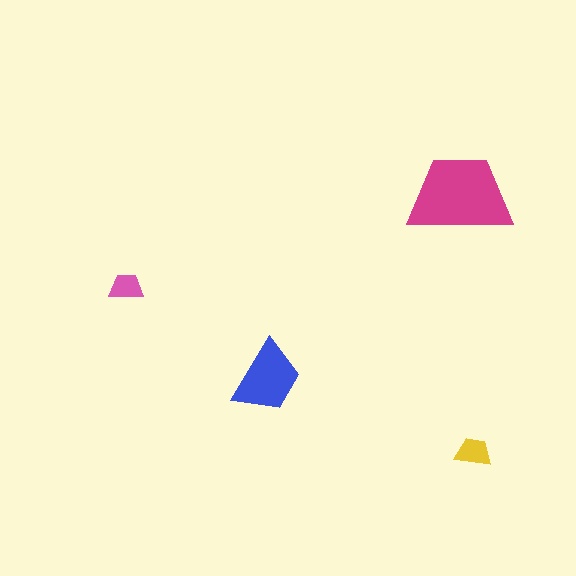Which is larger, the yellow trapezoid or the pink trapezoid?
The yellow one.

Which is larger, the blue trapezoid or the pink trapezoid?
The blue one.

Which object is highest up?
The magenta trapezoid is topmost.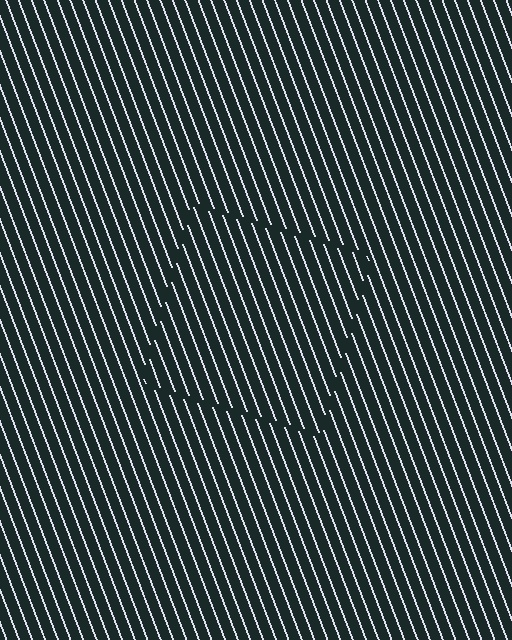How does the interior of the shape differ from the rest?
The interior of the shape contains the same grating, shifted by half a period — the contour is defined by the phase discontinuity where line-ends from the inner and outer gratings abut.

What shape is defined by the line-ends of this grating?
An illusory square. The interior of the shape contains the same grating, shifted by half a period — the contour is defined by the phase discontinuity where line-ends from the inner and outer gratings abut.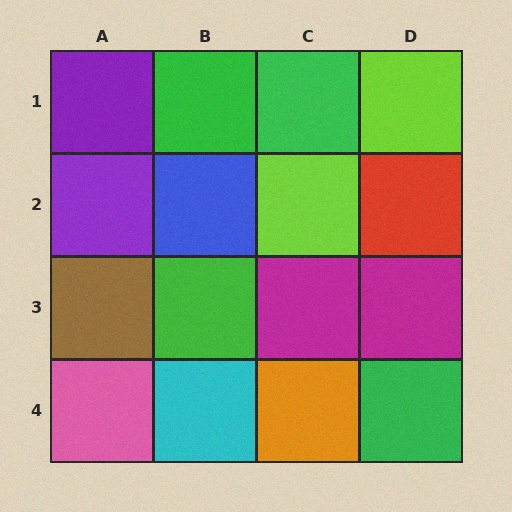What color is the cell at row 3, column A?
Brown.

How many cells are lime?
2 cells are lime.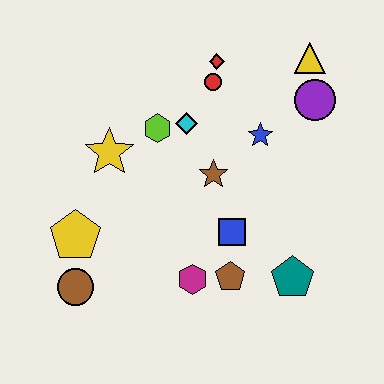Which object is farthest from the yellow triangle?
The brown circle is farthest from the yellow triangle.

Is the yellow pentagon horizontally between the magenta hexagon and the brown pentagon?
No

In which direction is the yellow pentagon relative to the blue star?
The yellow pentagon is to the left of the blue star.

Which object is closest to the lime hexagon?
The cyan diamond is closest to the lime hexagon.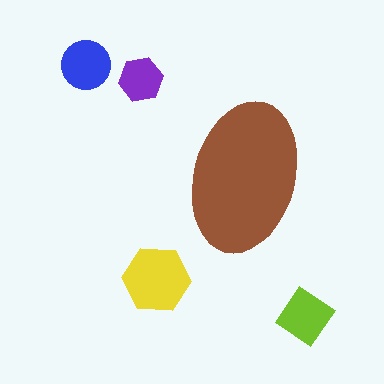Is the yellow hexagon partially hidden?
No, the yellow hexagon is fully visible.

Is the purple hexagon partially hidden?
No, the purple hexagon is fully visible.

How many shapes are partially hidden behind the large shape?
0 shapes are partially hidden.